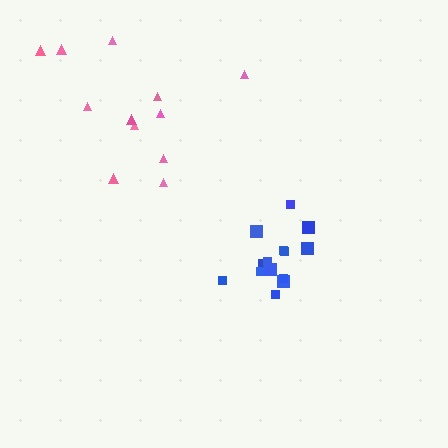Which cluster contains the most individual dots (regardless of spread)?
Blue (14).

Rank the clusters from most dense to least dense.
blue, pink.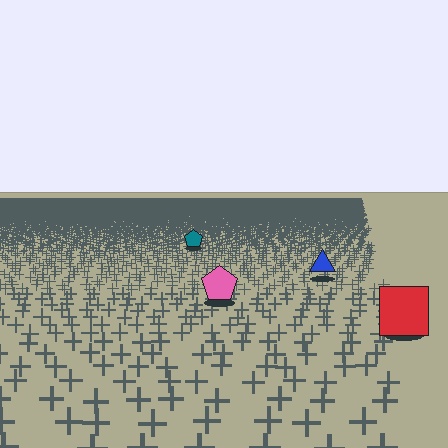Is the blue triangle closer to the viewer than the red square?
No. The red square is closer — you can tell from the texture gradient: the ground texture is coarser near it.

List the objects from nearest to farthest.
From nearest to farthest: the red square, the pink pentagon, the blue triangle, the teal pentagon.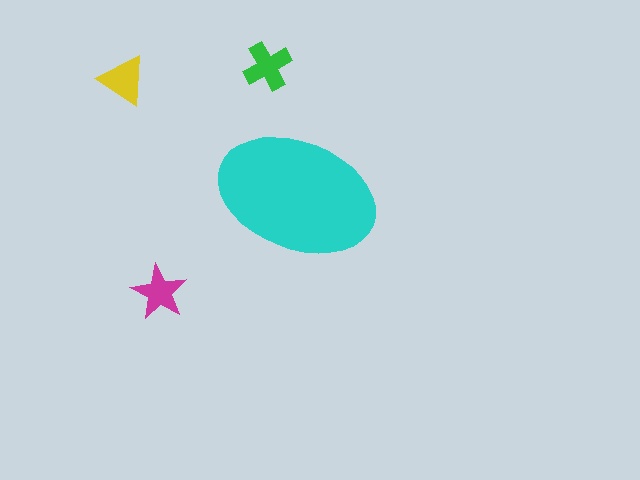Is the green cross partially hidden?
No, the green cross is fully visible.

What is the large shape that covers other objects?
A cyan ellipse.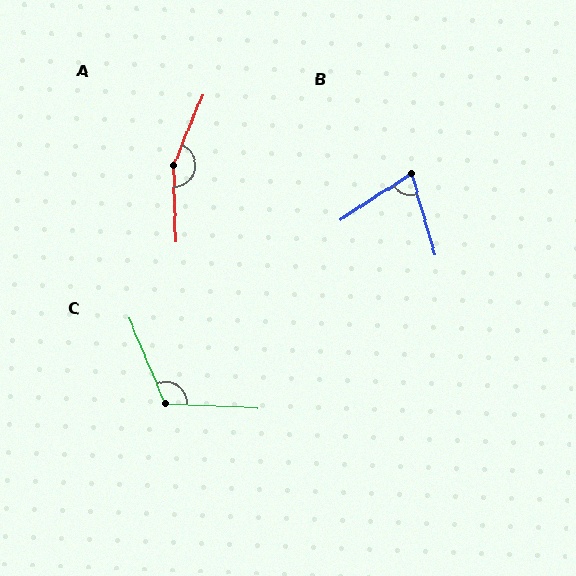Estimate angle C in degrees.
Approximately 116 degrees.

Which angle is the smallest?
B, at approximately 74 degrees.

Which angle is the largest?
A, at approximately 156 degrees.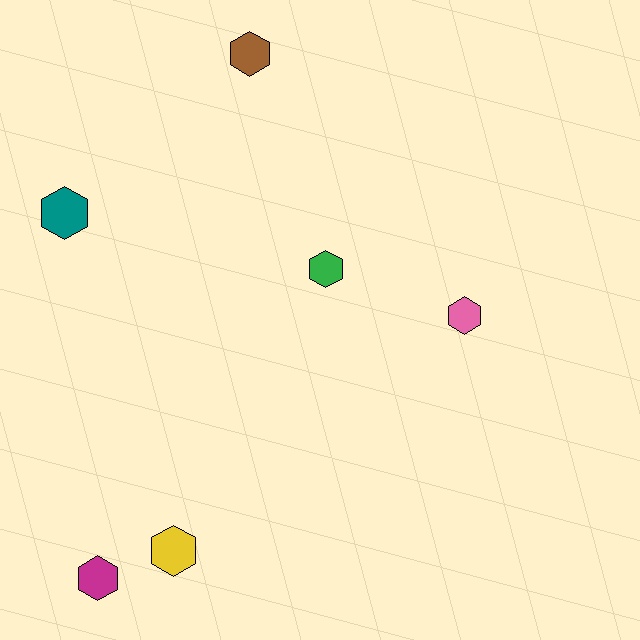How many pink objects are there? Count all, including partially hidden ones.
There is 1 pink object.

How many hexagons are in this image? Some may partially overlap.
There are 6 hexagons.